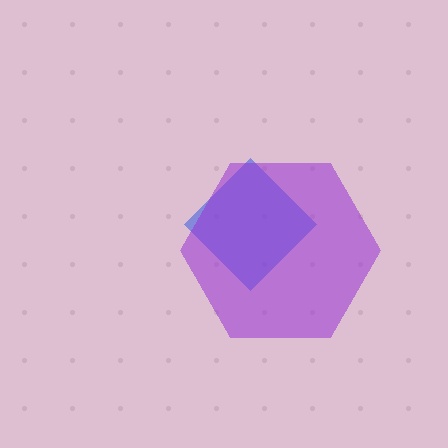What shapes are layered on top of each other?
The layered shapes are: a blue diamond, a purple hexagon.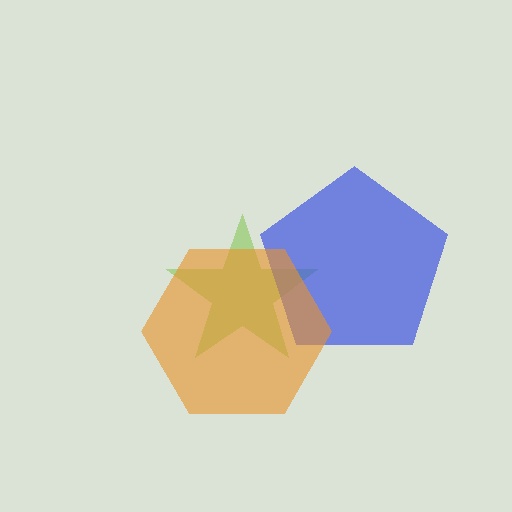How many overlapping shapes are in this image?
There are 3 overlapping shapes in the image.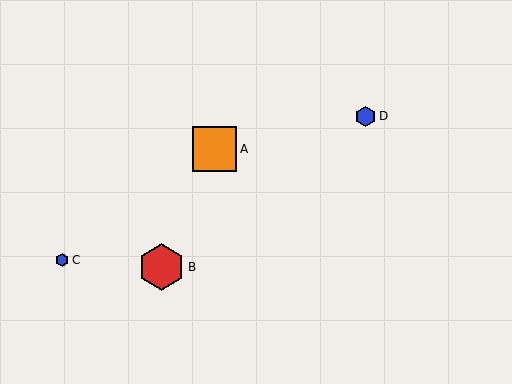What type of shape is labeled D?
Shape D is a blue hexagon.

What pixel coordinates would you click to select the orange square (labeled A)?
Click at (215, 149) to select the orange square A.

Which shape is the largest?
The red hexagon (labeled B) is the largest.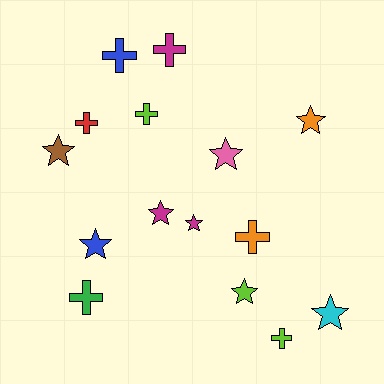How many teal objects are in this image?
There are no teal objects.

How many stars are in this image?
There are 8 stars.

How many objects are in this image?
There are 15 objects.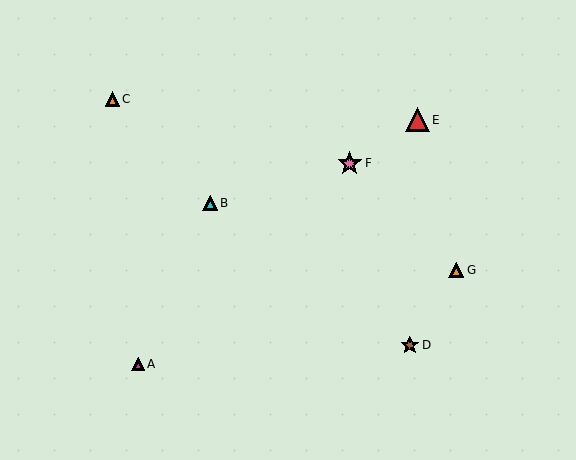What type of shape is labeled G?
Shape G is an orange triangle.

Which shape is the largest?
The pink star (labeled F) is the largest.